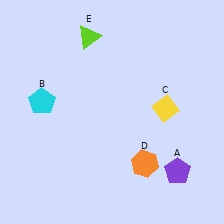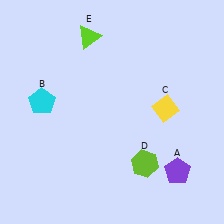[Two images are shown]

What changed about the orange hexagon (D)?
In Image 1, D is orange. In Image 2, it changed to lime.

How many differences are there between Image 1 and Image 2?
There is 1 difference between the two images.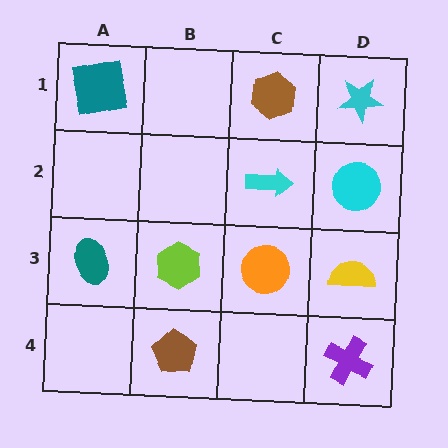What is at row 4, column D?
A purple cross.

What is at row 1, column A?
A teal square.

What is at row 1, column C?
A brown hexagon.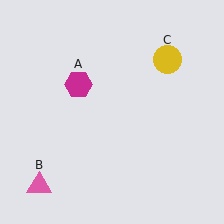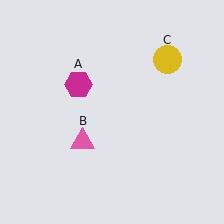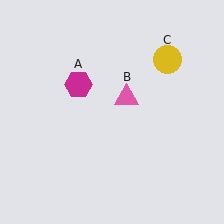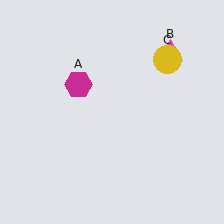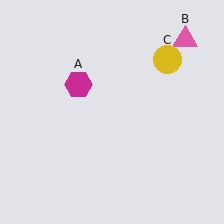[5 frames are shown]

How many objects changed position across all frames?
1 object changed position: pink triangle (object B).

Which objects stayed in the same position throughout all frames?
Magenta hexagon (object A) and yellow circle (object C) remained stationary.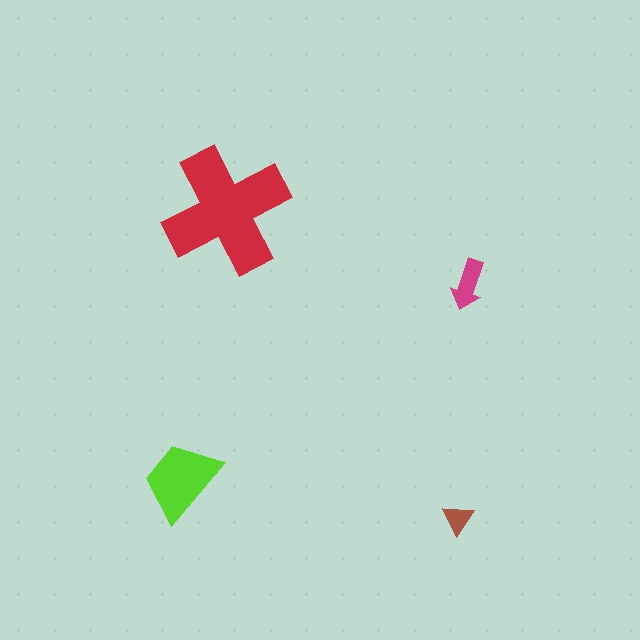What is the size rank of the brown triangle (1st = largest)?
4th.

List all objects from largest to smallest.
The red cross, the lime trapezoid, the magenta arrow, the brown triangle.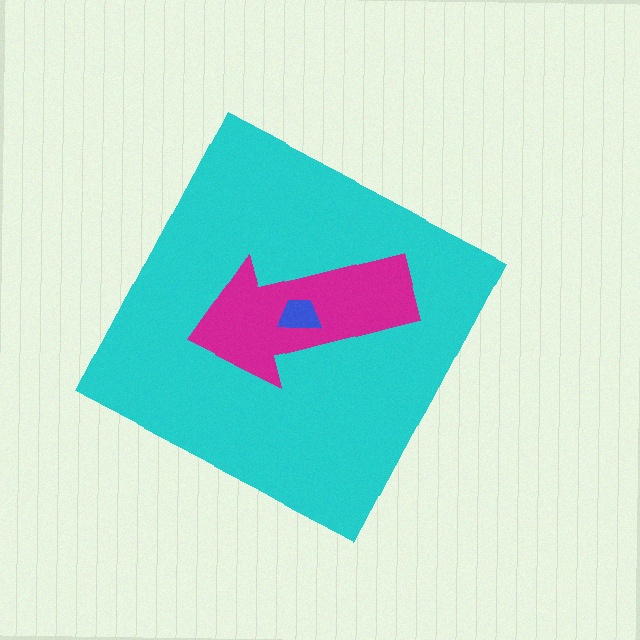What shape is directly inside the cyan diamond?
The magenta arrow.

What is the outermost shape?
The cyan diamond.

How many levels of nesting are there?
3.